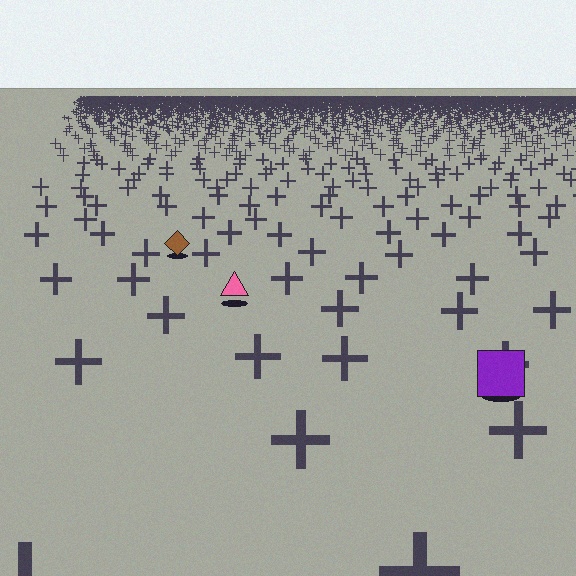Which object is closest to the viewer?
The purple square is closest. The texture marks near it are larger and more spread out.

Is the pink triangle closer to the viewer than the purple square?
No. The purple square is closer — you can tell from the texture gradient: the ground texture is coarser near it.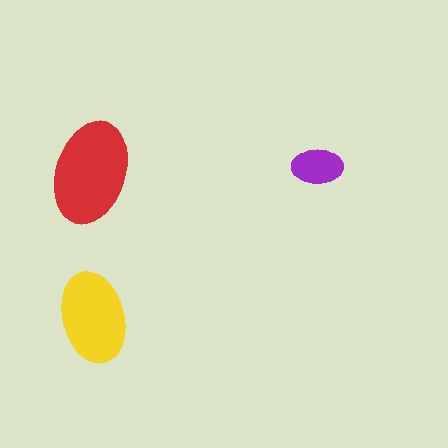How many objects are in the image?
There are 3 objects in the image.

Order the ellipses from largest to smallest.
the red one, the yellow one, the purple one.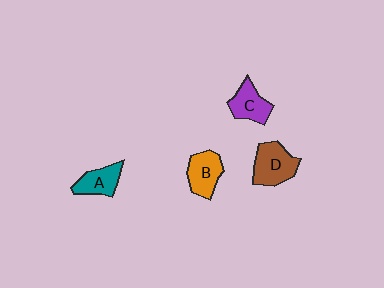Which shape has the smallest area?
Shape A (teal).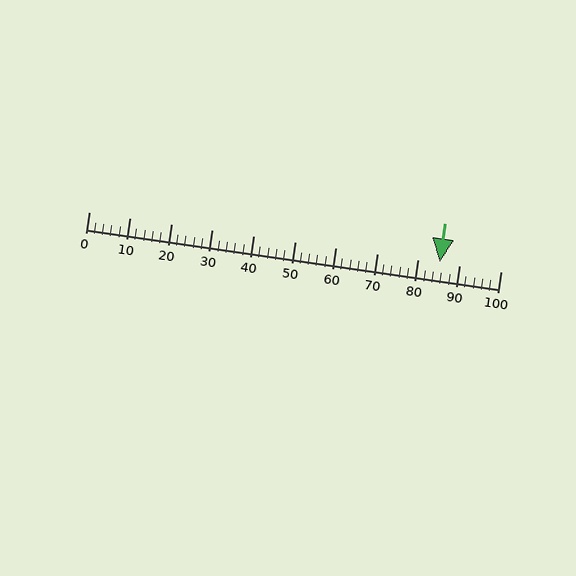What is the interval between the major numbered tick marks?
The major tick marks are spaced 10 units apart.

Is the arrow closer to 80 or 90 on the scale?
The arrow is closer to 90.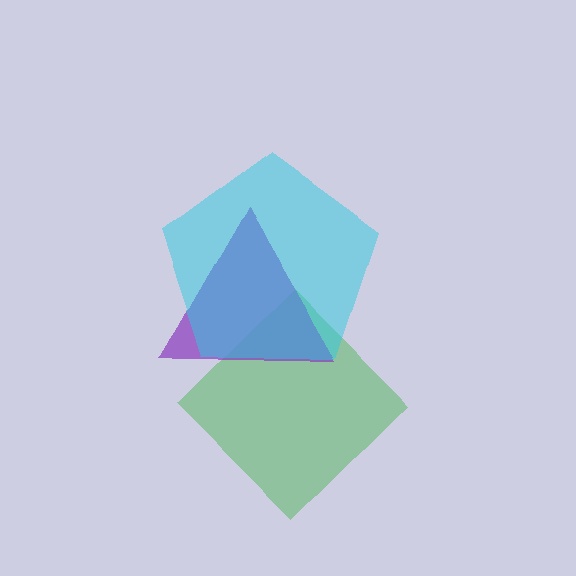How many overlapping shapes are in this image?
There are 3 overlapping shapes in the image.